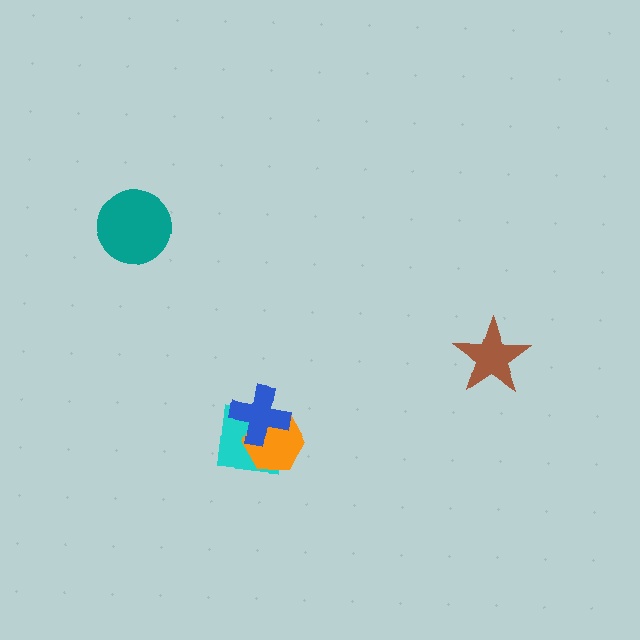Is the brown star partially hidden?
No, no other shape covers it.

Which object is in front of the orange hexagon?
The blue cross is in front of the orange hexagon.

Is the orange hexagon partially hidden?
Yes, it is partially covered by another shape.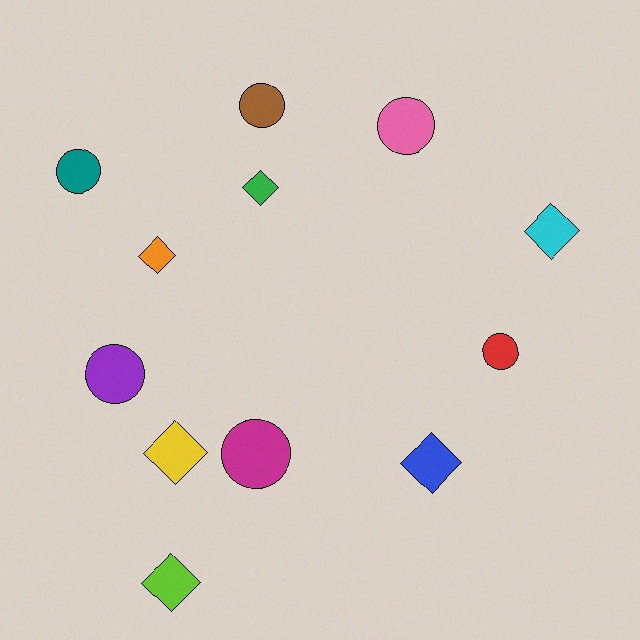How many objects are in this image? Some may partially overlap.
There are 12 objects.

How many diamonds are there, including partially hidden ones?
There are 6 diamonds.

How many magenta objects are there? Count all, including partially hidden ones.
There is 1 magenta object.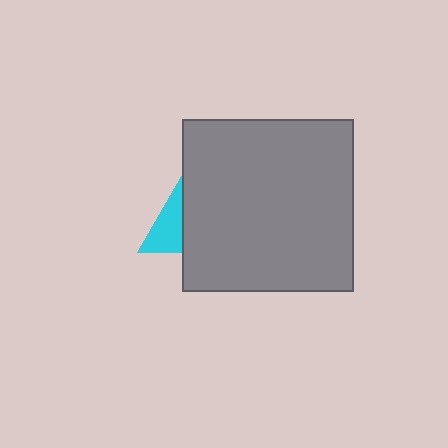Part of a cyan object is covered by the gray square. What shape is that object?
It is a triangle.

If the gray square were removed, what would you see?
You would see the complete cyan triangle.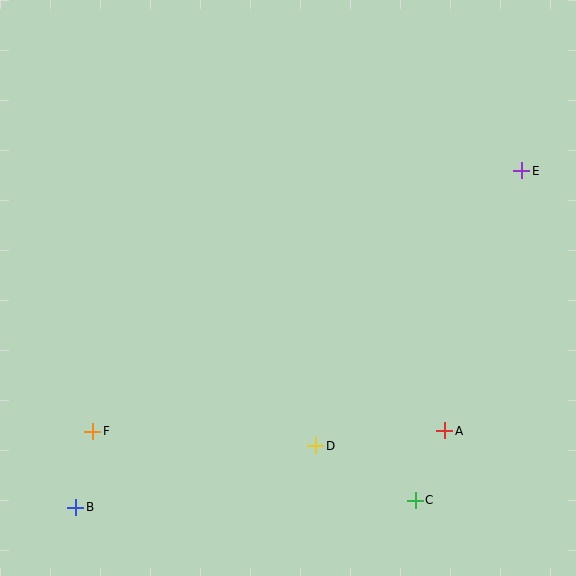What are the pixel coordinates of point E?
Point E is at (522, 171).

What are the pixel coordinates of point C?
Point C is at (415, 500).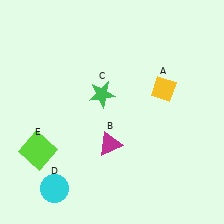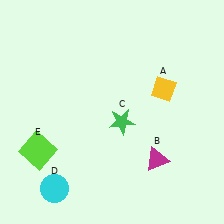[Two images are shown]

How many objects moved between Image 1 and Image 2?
2 objects moved between the two images.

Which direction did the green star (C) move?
The green star (C) moved down.